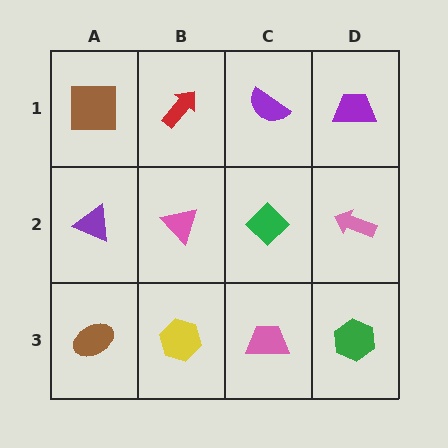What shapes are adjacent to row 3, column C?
A green diamond (row 2, column C), a yellow hexagon (row 3, column B), a green hexagon (row 3, column D).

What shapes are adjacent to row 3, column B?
A pink triangle (row 2, column B), a brown ellipse (row 3, column A), a pink trapezoid (row 3, column C).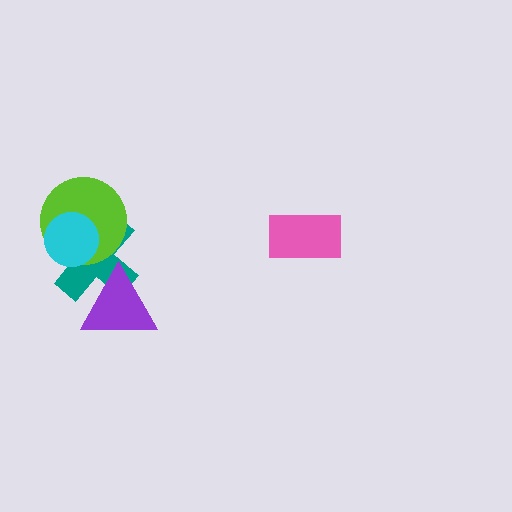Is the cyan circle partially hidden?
No, no other shape covers it.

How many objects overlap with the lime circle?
2 objects overlap with the lime circle.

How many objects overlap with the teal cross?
3 objects overlap with the teal cross.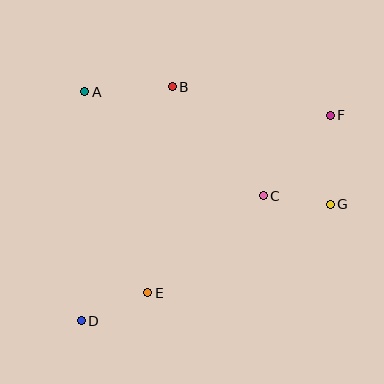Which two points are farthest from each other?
Points D and F are farthest from each other.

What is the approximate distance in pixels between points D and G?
The distance between D and G is approximately 275 pixels.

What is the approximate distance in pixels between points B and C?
The distance between B and C is approximately 142 pixels.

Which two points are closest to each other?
Points C and G are closest to each other.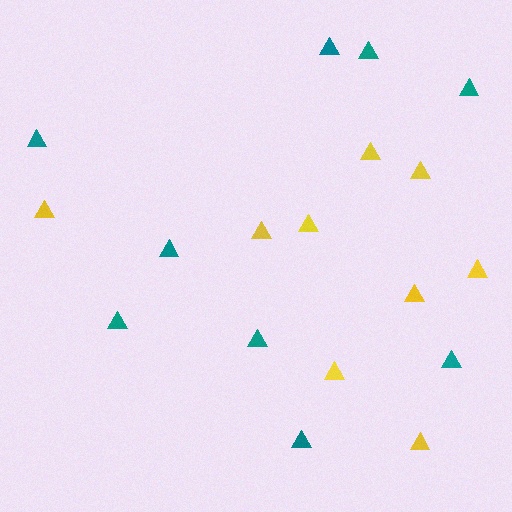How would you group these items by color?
There are 2 groups: one group of yellow triangles (9) and one group of teal triangles (9).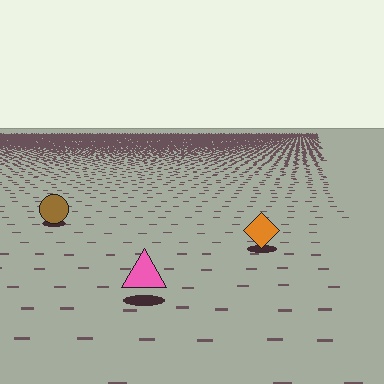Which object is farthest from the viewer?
The brown circle is farthest from the viewer. It appears smaller and the ground texture around it is denser.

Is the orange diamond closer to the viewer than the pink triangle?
No. The pink triangle is closer — you can tell from the texture gradient: the ground texture is coarser near it.